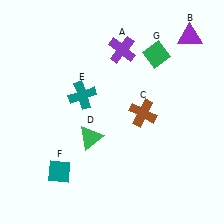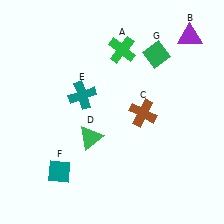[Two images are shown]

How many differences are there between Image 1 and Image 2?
There is 1 difference between the two images.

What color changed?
The cross (A) changed from purple in Image 1 to green in Image 2.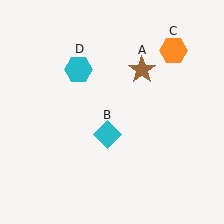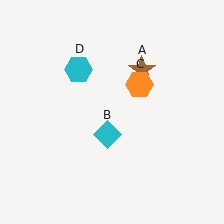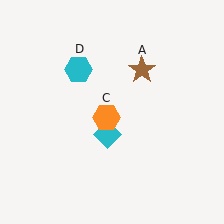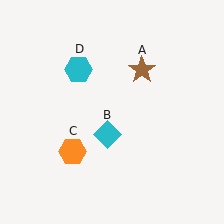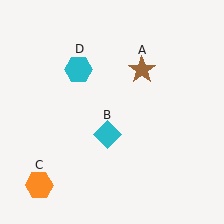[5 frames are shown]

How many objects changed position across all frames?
1 object changed position: orange hexagon (object C).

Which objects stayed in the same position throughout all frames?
Brown star (object A) and cyan diamond (object B) and cyan hexagon (object D) remained stationary.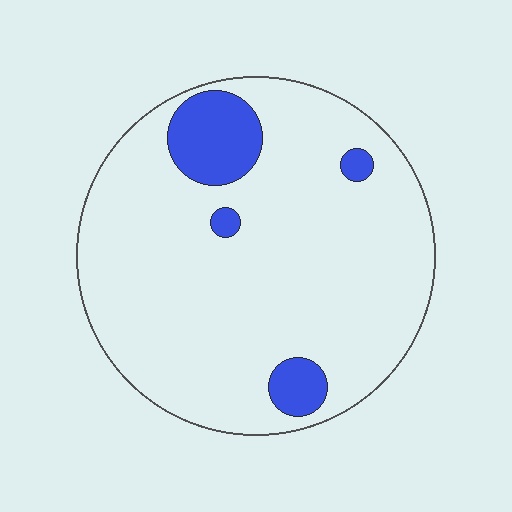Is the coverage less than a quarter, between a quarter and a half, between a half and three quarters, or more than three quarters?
Less than a quarter.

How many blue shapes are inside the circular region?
4.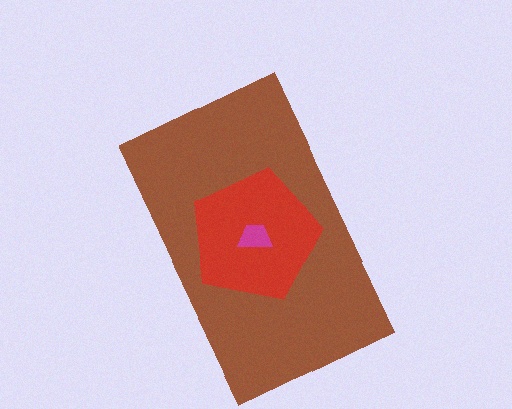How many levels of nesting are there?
3.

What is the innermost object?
The magenta trapezoid.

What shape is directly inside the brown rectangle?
The red pentagon.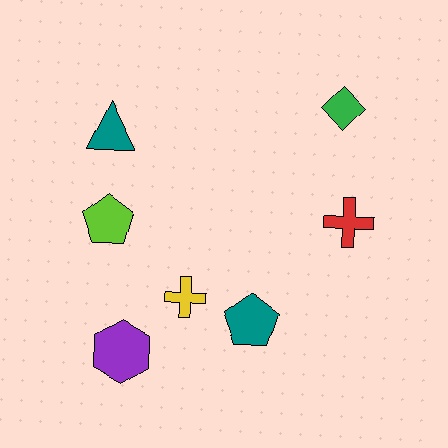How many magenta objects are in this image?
There are no magenta objects.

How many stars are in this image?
There are no stars.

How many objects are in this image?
There are 7 objects.